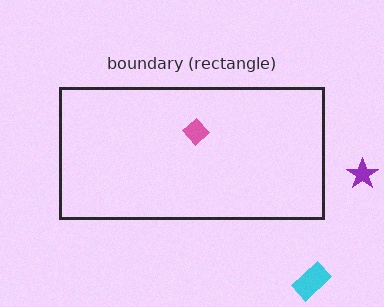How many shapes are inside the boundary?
1 inside, 2 outside.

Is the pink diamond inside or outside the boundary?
Inside.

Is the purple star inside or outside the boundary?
Outside.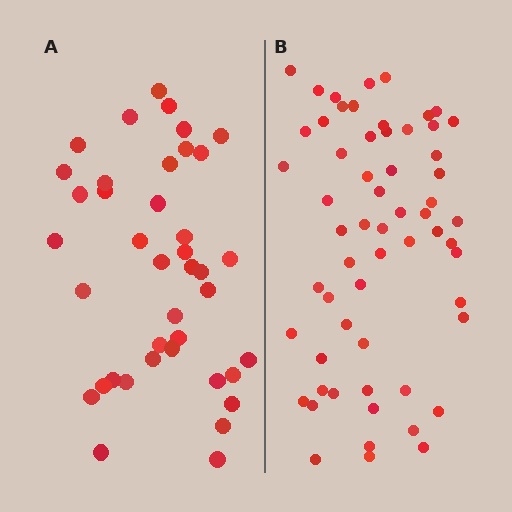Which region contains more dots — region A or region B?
Region B (the right region) has more dots.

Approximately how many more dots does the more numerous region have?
Region B has approximately 20 more dots than region A.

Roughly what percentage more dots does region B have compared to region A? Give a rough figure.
About 50% more.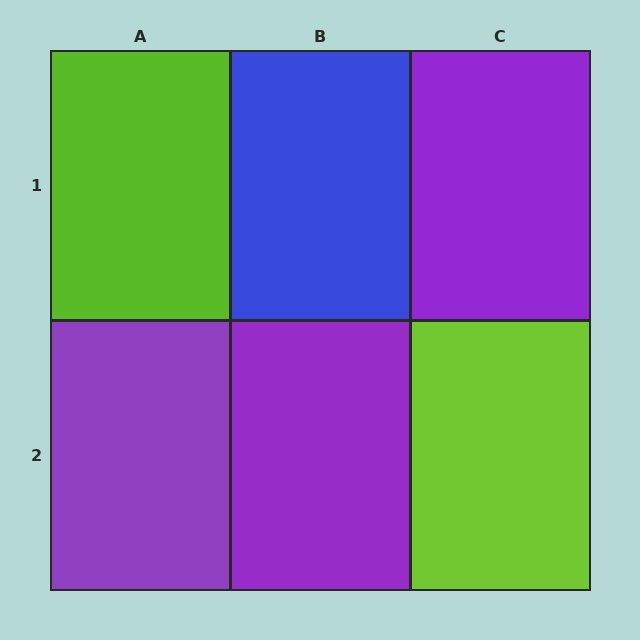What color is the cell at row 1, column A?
Lime.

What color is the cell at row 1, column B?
Blue.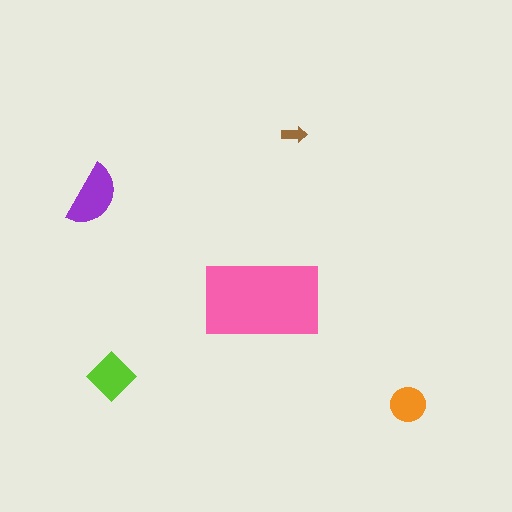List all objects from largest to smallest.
The pink rectangle, the purple semicircle, the lime diamond, the orange circle, the brown arrow.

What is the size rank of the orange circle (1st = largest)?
4th.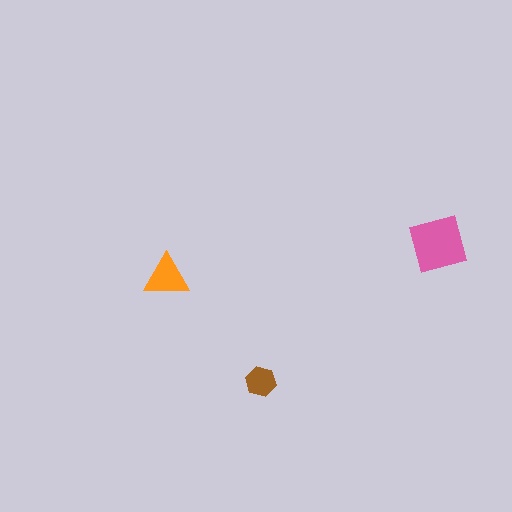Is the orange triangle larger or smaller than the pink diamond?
Smaller.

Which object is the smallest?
The brown hexagon.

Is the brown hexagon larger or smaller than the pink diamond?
Smaller.